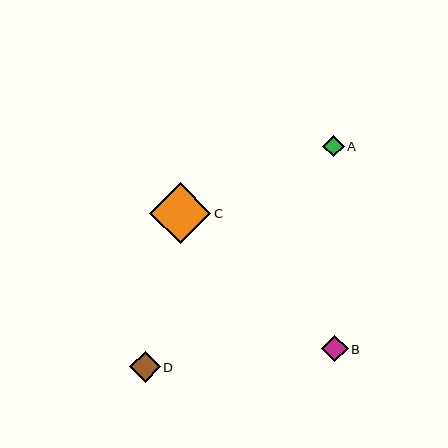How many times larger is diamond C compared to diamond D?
Diamond C is approximately 2.0 times the size of diamond D.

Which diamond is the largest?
Diamond C is the largest with a size of approximately 61 pixels.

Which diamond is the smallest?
Diamond A is the smallest with a size of approximately 21 pixels.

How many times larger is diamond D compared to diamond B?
Diamond D is approximately 1.2 times the size of diamond B.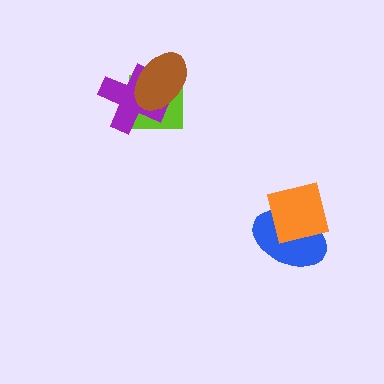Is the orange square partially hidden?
No, no other shape covers it.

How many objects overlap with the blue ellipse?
1 object overlaps with the blue ellipse.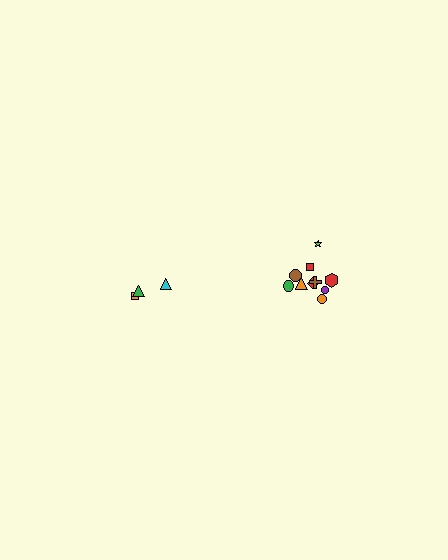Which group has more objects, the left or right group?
The right group.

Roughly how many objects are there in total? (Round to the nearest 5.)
Roughly 15 objects in total.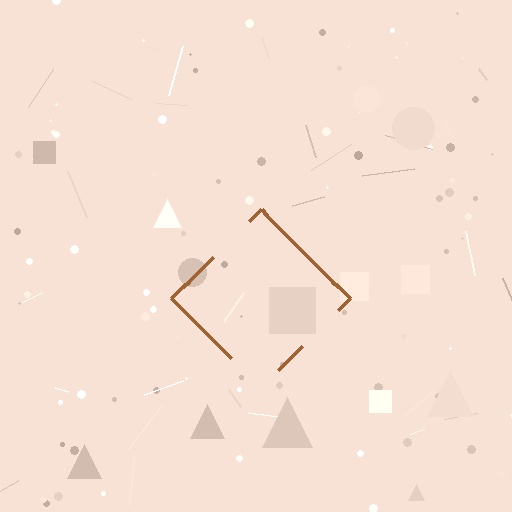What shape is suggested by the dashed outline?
The dashed outline suggests a diamond.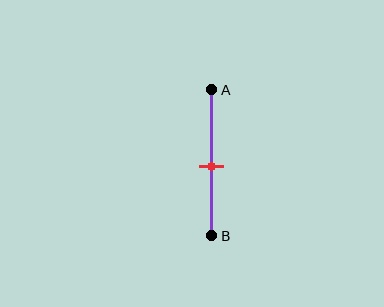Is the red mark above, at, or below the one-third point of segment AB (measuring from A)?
The red mark is below the one-third point of segment AB.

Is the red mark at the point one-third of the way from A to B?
No, the mark is at about 50% from A, not at the 33% one-third point.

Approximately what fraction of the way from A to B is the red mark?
The red mark is approximately 50% of the way from A to B.